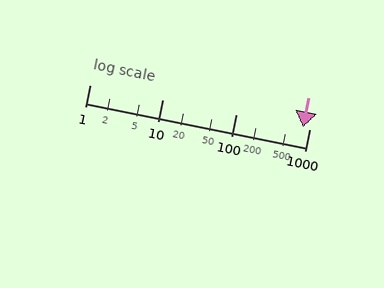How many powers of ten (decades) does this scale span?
The scale spans 3 decades, from 1 to 1000.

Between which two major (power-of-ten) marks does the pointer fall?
The pointer is between 100 and 1000.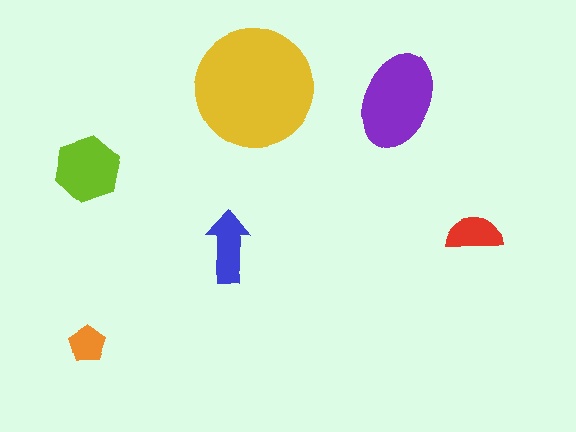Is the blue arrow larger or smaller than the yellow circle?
Smaller.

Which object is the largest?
The yellow circle.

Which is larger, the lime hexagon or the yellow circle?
The yellow circle.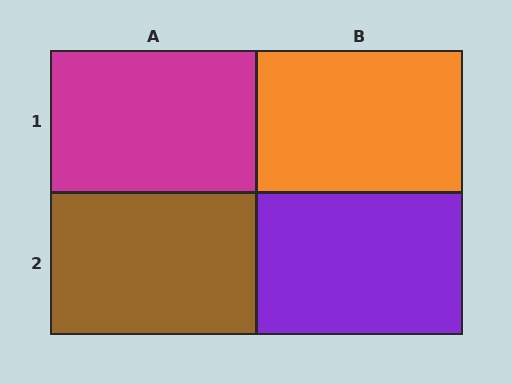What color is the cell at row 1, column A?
Magenta.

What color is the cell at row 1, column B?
Orange.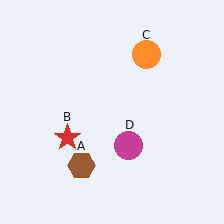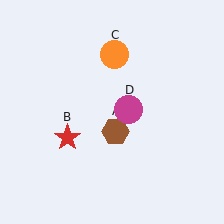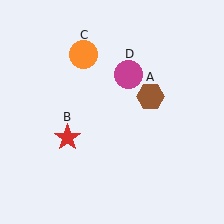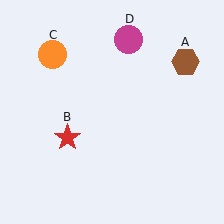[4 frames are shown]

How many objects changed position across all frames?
3 objects changed position: brown hexagon (object A), orange circle (object C), magenta circle (object D).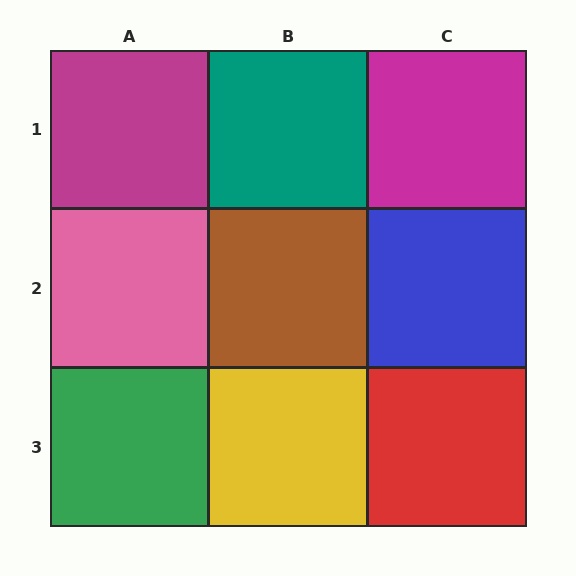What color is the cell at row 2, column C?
Blue.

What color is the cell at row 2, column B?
Brown.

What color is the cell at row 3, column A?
Green.